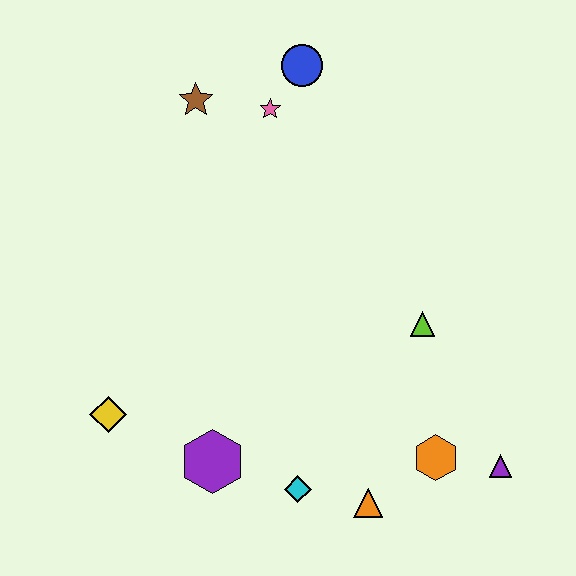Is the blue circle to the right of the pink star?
Yes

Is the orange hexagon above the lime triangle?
No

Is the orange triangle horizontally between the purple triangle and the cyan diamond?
Yes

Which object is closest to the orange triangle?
The cyan diamond is closest to the orange triangle.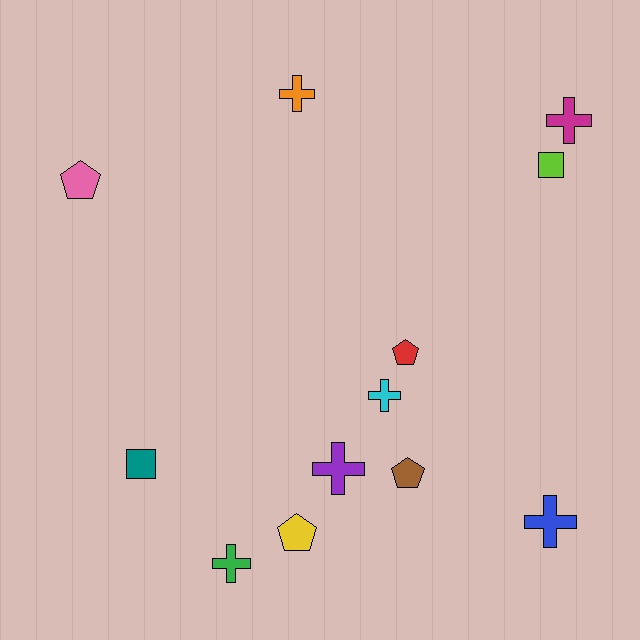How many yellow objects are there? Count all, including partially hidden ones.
There is 1 yellow object.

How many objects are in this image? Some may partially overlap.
There are 12 objects.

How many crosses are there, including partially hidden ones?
There are 6 crosses.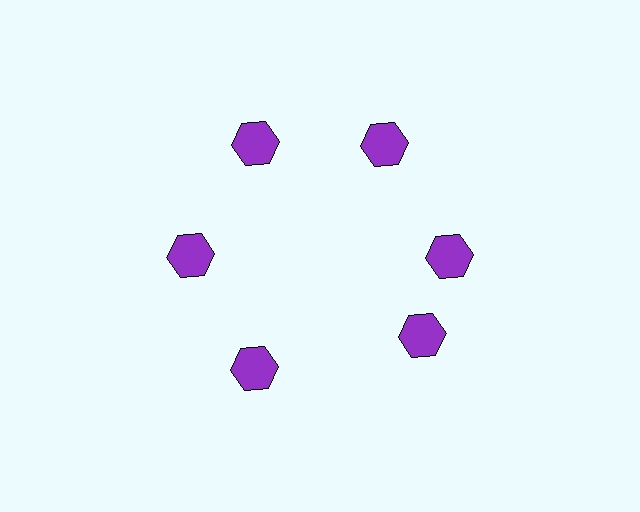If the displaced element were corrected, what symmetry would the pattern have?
It would have 6-fold rotational symmetry — the pattern would map onto itself every 60 degrees.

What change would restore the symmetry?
The symmetry would be restored by rotating it back into even spacing with its neighbors so that all 6 hexagons sit at equal angles and equal distance from the center.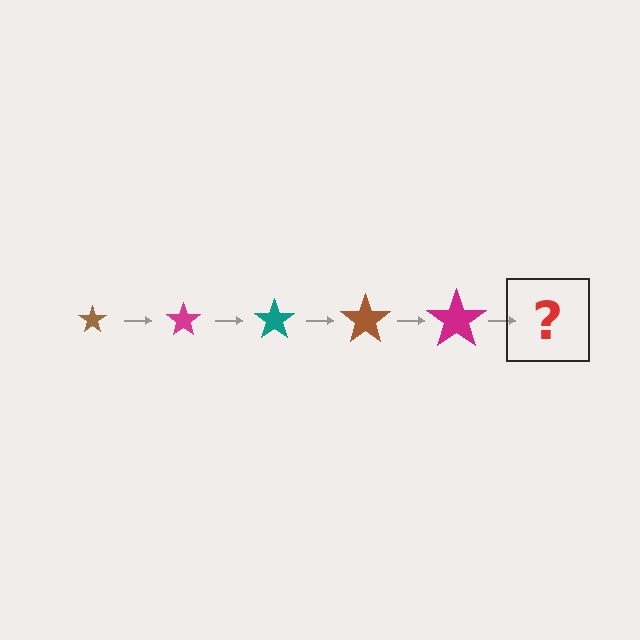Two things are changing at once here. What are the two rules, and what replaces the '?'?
The two rules are that the star grows larger each step and the color cycles through brown, magenta, and teal. The '?' should be a teal star, larger than the previous one.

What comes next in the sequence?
The next element should be a teal star, larger than the previous one.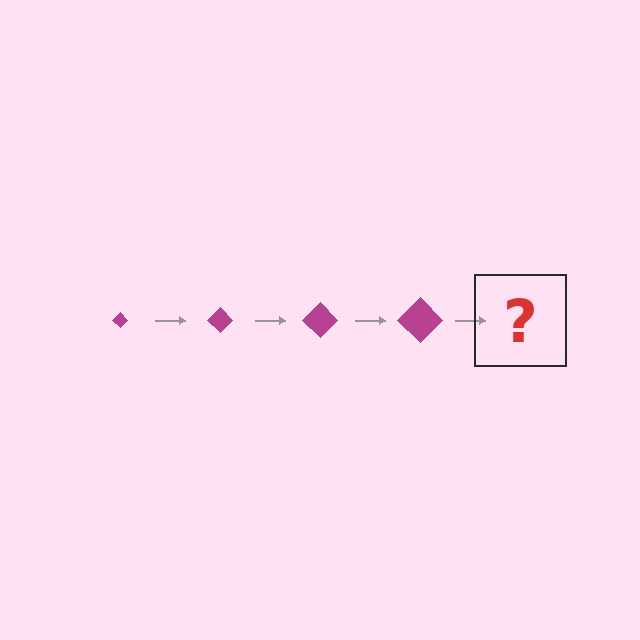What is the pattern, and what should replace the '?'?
The pattern is that the diamond gets progressively larger each step. The '?' should be a magenta diamond, larger than the previous one.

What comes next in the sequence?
The next element should be a magenta diamond, larger than the previous one.